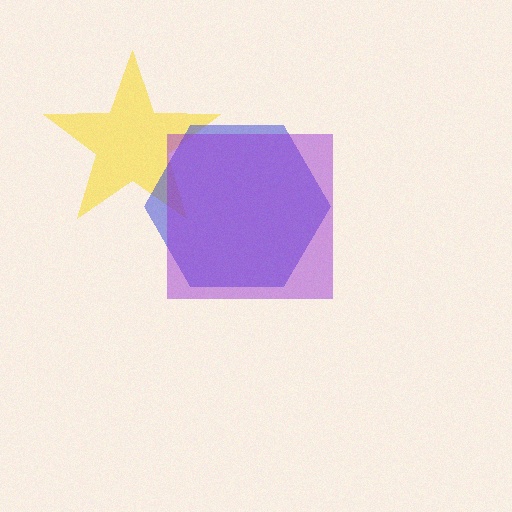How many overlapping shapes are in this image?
There are 3 overlapping shapes in the image.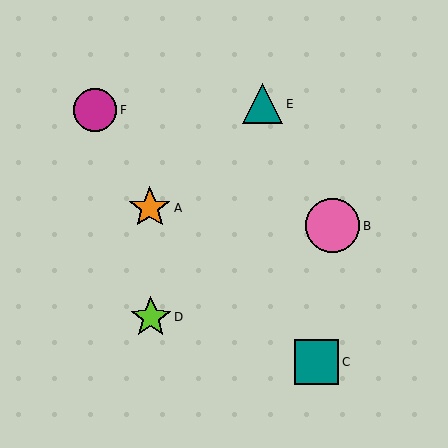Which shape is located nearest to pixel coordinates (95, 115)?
The magenta circle (labeled F) at (95, 110) is nearest to that location.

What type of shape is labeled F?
Shape F is a magenta circle.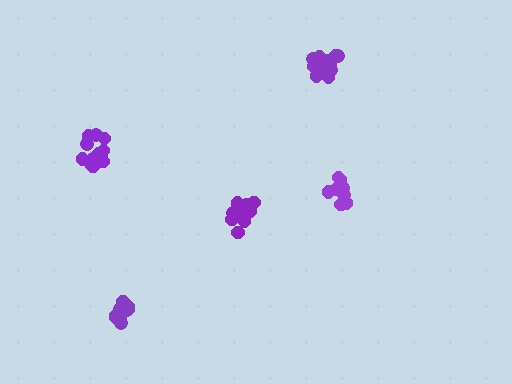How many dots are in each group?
Group 1: 11 dots, Group 2: 15 dots, Group 3: 10 dots, Group 4: 12 dots, Group 5: 15 dots (63 total).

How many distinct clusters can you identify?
There are 5 distinct clusters.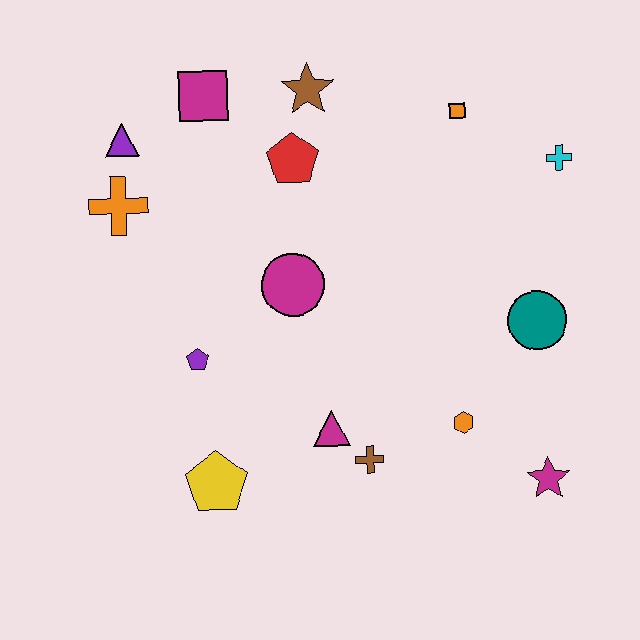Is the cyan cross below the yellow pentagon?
No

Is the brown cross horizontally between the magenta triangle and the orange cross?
No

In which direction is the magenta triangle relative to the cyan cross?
The magenta triangle is below the cyan cross.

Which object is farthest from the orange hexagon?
The purple triangle is farthest from the orange hexagon.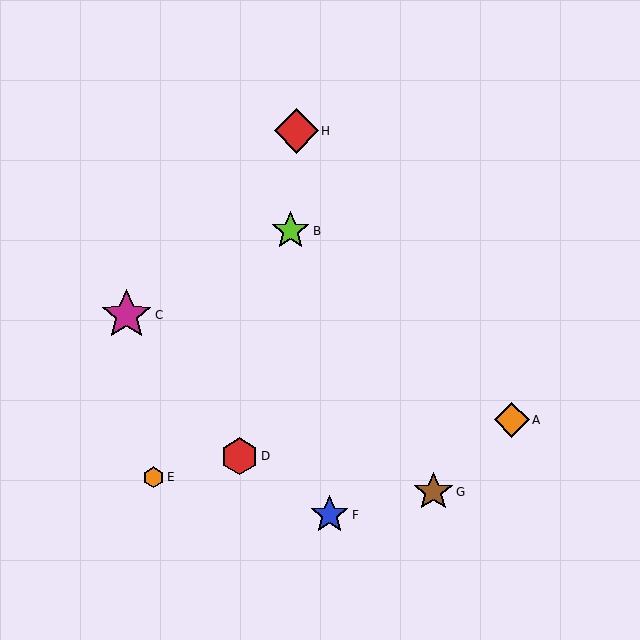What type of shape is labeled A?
Shape A is an orange diamond.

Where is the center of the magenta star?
The center of the magenta star is at (126, 315).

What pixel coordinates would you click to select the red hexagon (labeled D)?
Click at (240, 456) to select the red hexagon D.